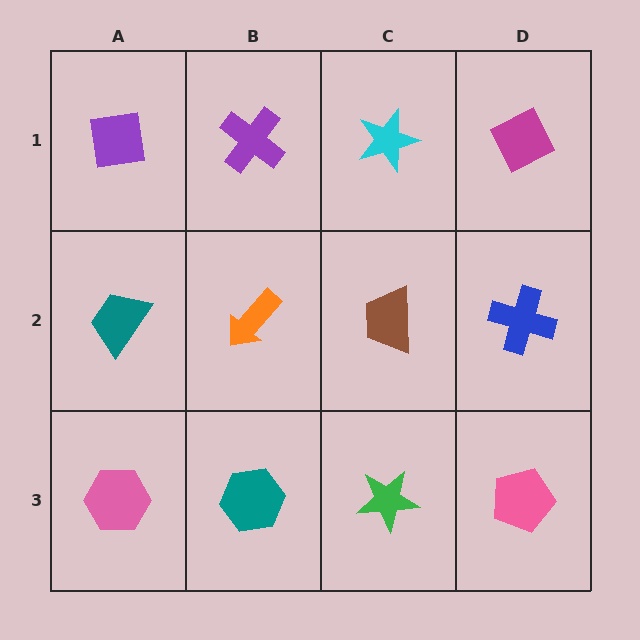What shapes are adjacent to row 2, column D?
A magenta diamond (row 1, column D), a pink pentagon (row 3, column D), a brown trapezoid (row 2, column C).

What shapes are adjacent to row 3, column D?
A blue cross (row 2, column D), a green star (row 3, column C).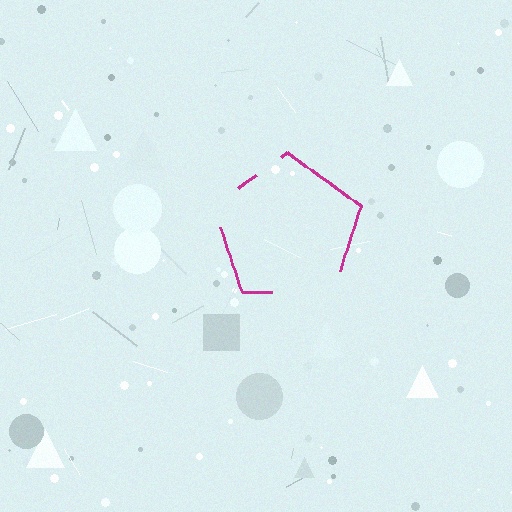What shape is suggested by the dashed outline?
The dashed outline suggests a pentagon.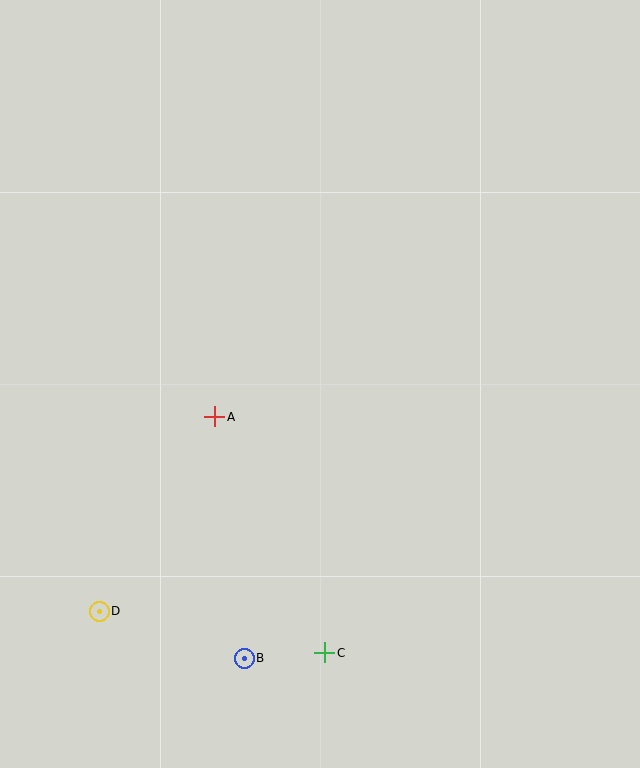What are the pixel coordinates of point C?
Point C is at (325, 653).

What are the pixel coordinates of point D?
Point D is at (99, 611).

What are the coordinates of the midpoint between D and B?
The midpoint between D and B is at (172, 635).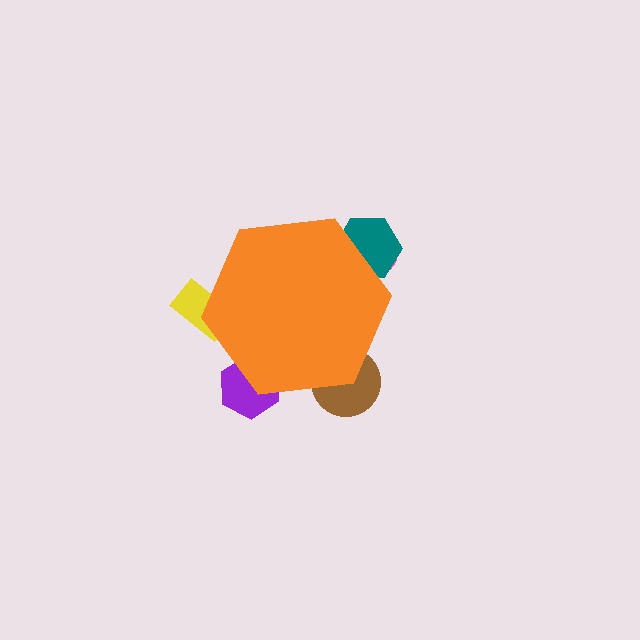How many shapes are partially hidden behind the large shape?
5 shapes are partially hidden.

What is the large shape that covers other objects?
An orange hexagon.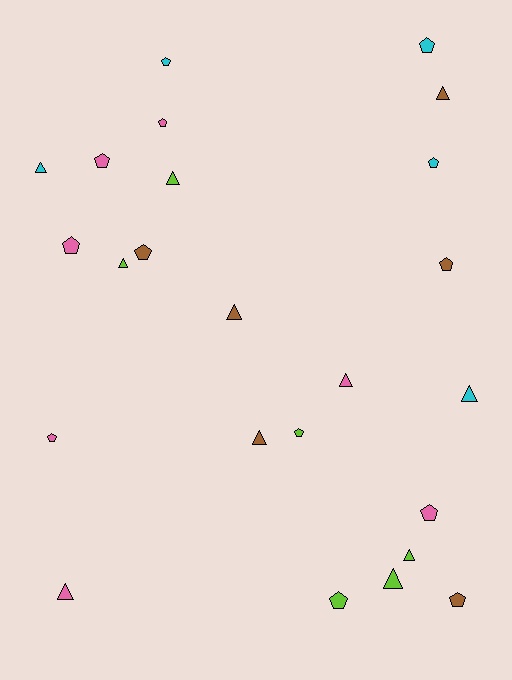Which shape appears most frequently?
Pentagon, with 13 objects.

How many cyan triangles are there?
There are 2 cyan triangles.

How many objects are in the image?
There are 24 objects.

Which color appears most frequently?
Pink, with 7 objects.